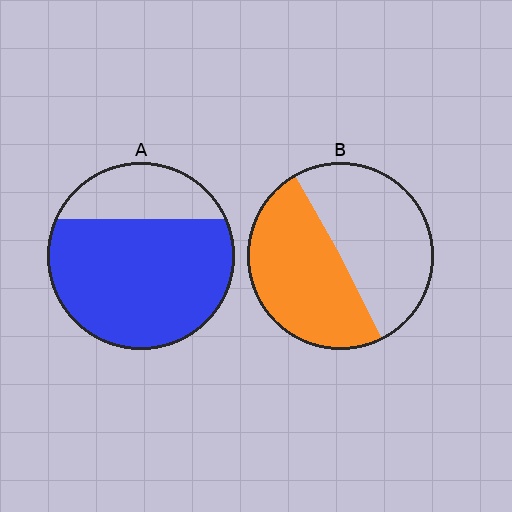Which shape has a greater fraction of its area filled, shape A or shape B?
Shape A.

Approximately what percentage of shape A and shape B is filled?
A is approximately 75% and B is approximately 50%.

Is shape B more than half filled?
Roughly half.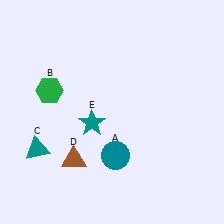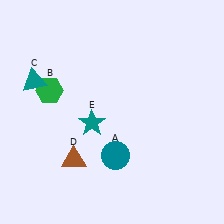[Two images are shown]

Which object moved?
The teal triangle (C) moved up.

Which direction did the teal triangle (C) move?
The teal triangle (C) moved up.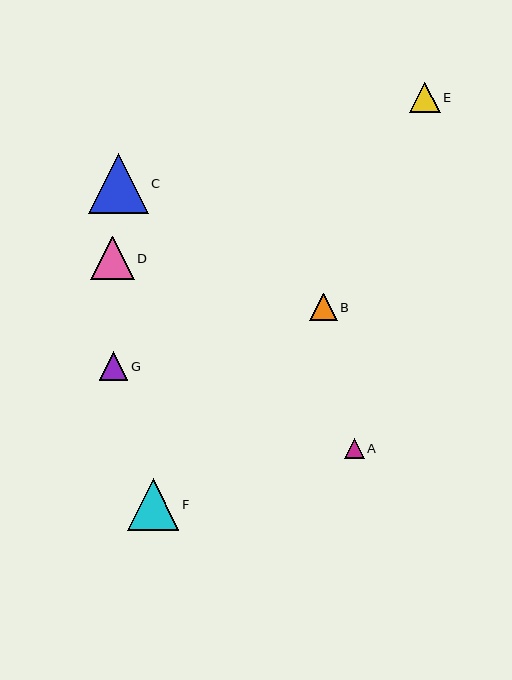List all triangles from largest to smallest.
From largest to smallest: C, F, D, E, G, B, A.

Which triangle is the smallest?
Triangle A is the smallest with a size of approximately 20 pixels.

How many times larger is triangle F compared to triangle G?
Triangle F is approximately 1.8 times the size of triangle G.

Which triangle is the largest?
Triangle C is the largest with a size of approximately 60 pixels.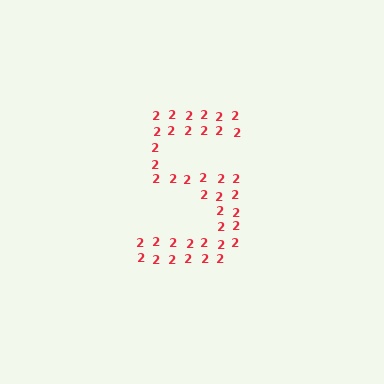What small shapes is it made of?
It is made of small digit 2's.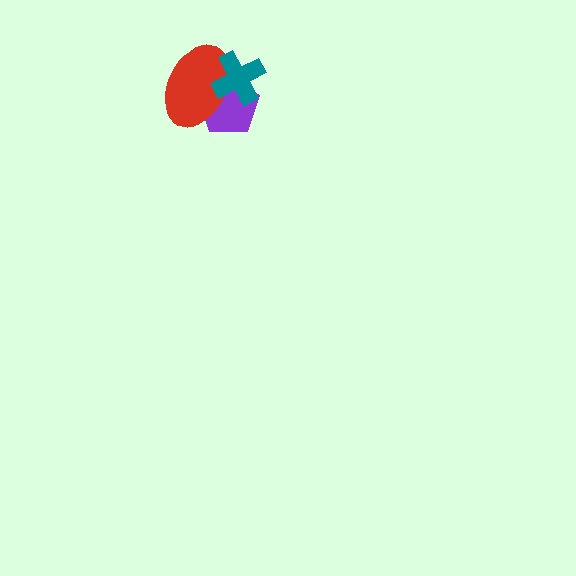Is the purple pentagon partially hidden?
Yes, it is partially covered by another shape.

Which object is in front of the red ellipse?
The teal cross is in front of the red ellipse.